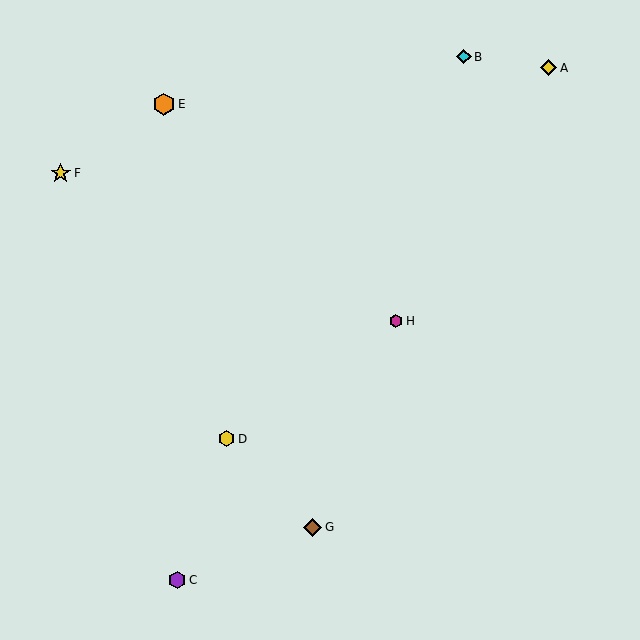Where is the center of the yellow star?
The center of the yellow star is at (61, 173).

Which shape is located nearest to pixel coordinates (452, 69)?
The cyan diamond (labeled B) at (464, 57) is nearest to that location.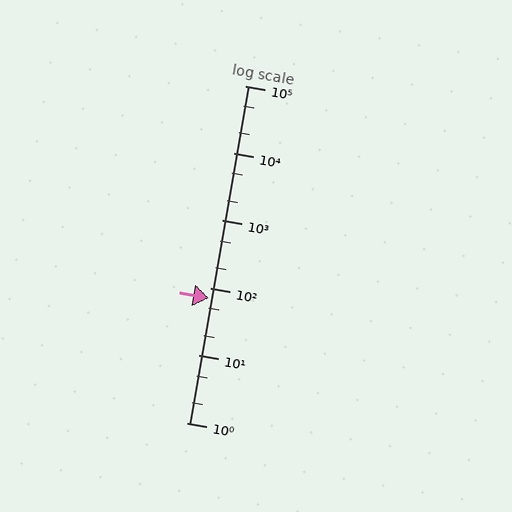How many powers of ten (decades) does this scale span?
The scale spans 5 decades, from 1 to 100000.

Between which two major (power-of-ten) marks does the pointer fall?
The pointer is between 10 and 100.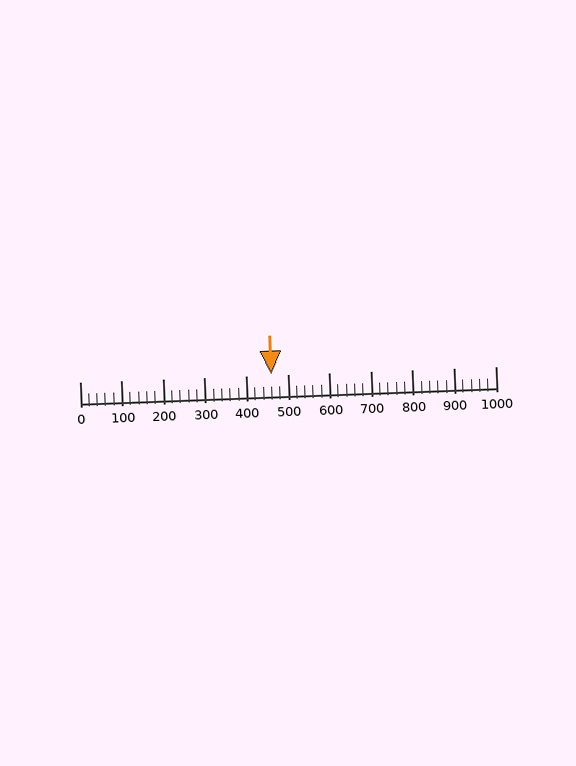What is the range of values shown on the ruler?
The ruler shows values from 0 to 1000.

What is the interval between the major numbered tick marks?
The major tick marks are spaced 100 units apart.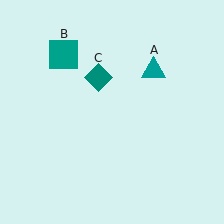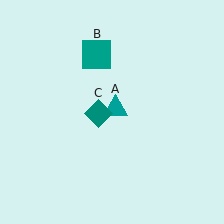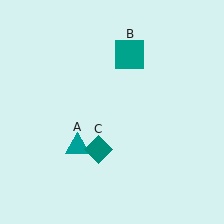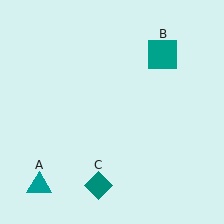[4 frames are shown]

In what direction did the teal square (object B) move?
The teal square (object B) moved right.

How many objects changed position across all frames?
3 objects changed position: teal triangle (object A), teal square (object B), teal diamond (object C).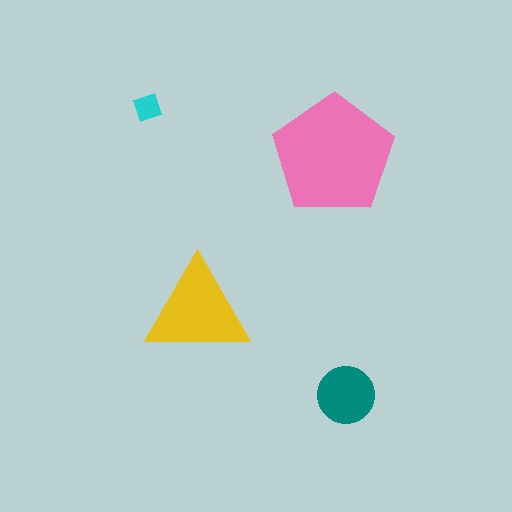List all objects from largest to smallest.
The pink pentagon, the yellow triangle, the teal circle, the cyan diamond.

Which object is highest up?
The cyan diamond is topmost.